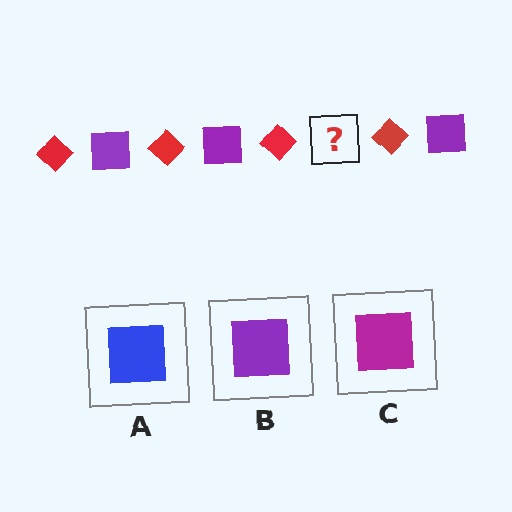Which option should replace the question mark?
Option B.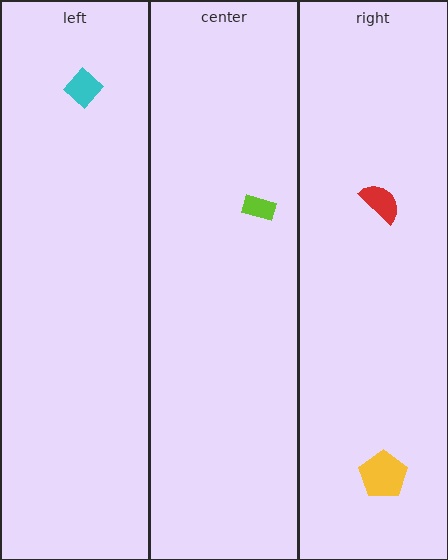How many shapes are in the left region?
1.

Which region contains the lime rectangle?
The center region.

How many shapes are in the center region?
1.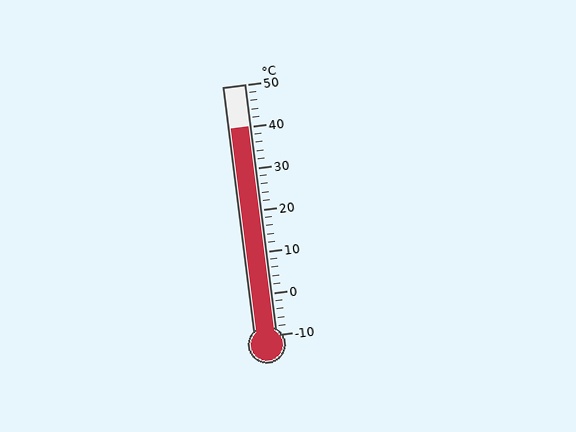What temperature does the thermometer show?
The thermometer shows approximately 40°C.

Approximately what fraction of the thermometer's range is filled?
The thermometer is filled to approximately 85% of its range.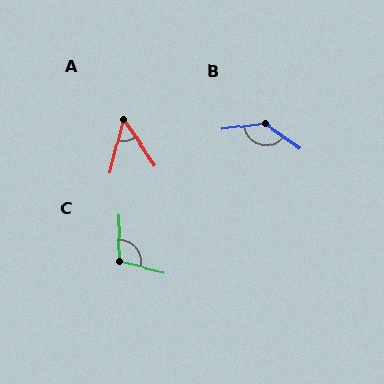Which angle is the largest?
B, at approximately 137 degrees.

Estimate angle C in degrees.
Approximately 105 degrees.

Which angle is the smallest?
A, at approximately 48 degrees.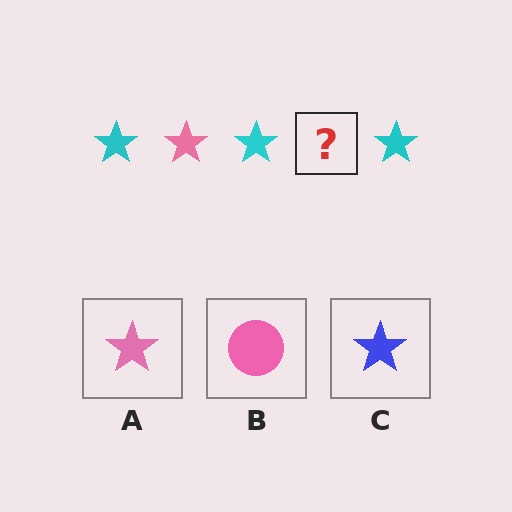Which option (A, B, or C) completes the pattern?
A.